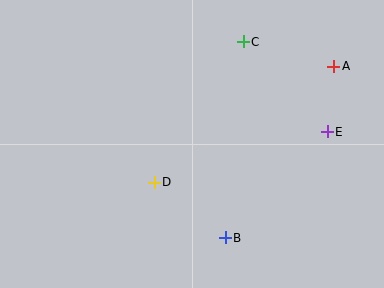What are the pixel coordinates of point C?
Point C is at (243, 42).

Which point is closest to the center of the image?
Point D at (154, 182) is closest to the center.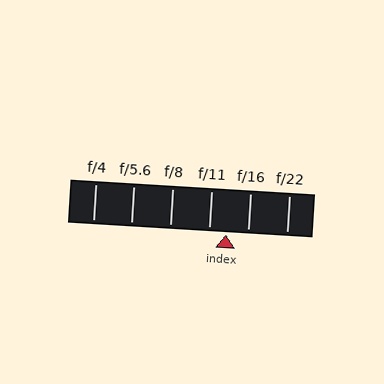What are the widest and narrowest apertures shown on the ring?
The widest aperture shown is f/4 and the narrowest is f/22.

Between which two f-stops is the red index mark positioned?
The index mark is between f/11 and f/16.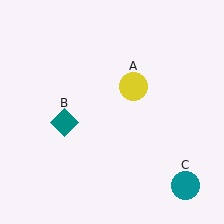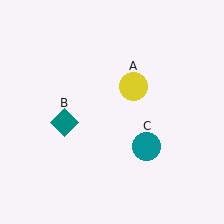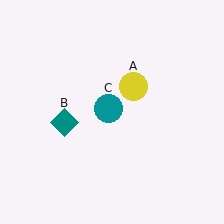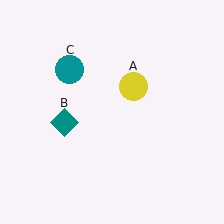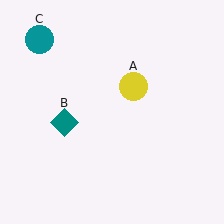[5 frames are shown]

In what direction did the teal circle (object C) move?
The teal circle (object C) moved up and to the left.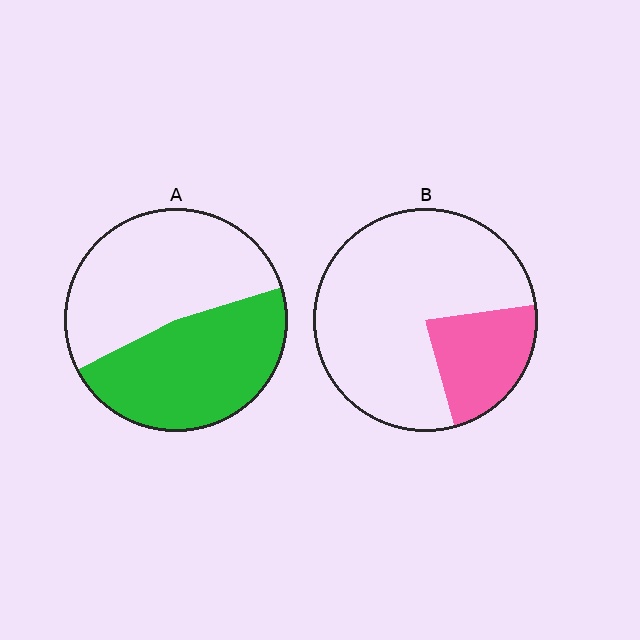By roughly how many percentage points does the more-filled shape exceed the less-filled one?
By roughly 25 percentage points (A over B).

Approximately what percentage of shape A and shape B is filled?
A is approximately 45% and B is approximately 25%.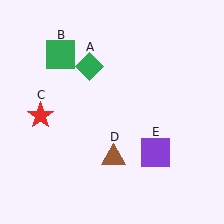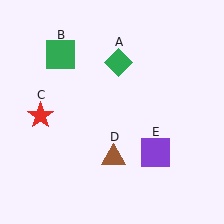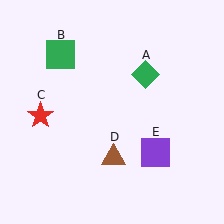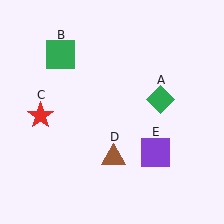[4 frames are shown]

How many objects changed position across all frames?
1 object changed position: green diamond (object A).